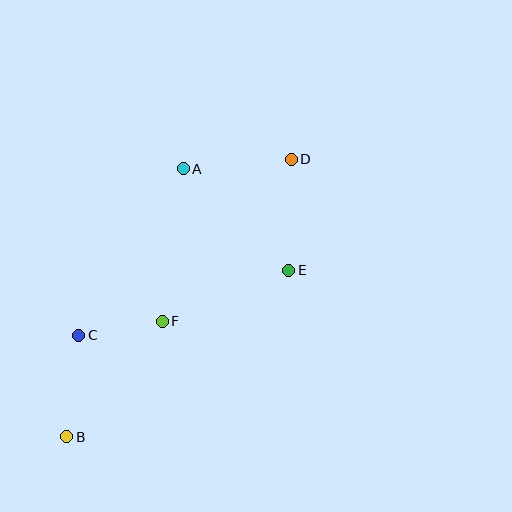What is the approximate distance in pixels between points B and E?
The distance between B and E is approximately 278 pixels.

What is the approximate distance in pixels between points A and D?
The distance between A and D is approximately 108 pixels.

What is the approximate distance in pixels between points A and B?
The distance between A and B is approximately 293 pixels.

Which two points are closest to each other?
Points C and F are closest to each other.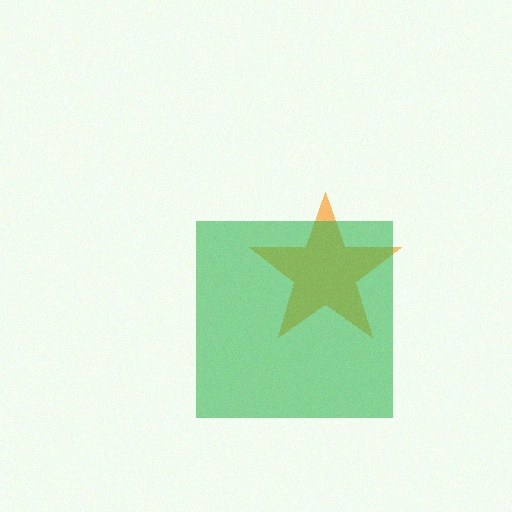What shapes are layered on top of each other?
The layered shapes are: an orange star, a green square.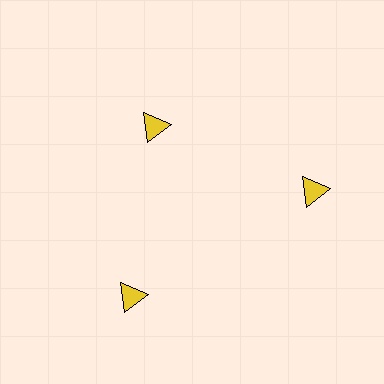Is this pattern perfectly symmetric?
No. The 3 yellow triangles are arranged in a ring, but one element near the 11 o'clock position is pulled inward toward the center, breaking the 3-fold rotational symmetry.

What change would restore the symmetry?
The symmetry would be restored by moving it outward, back onto the ring so that all 3 triangles sit at equal angles and equal distance from the center.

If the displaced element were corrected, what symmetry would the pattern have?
It would have 3-fold rotational symmetry — the pattern would map onto itself every 120 degrees.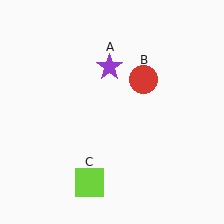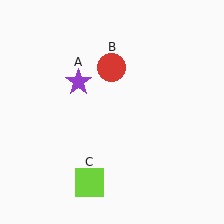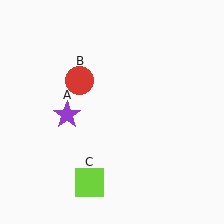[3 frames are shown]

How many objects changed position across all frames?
2 objects changed position: purple star (object A), red circle (object B).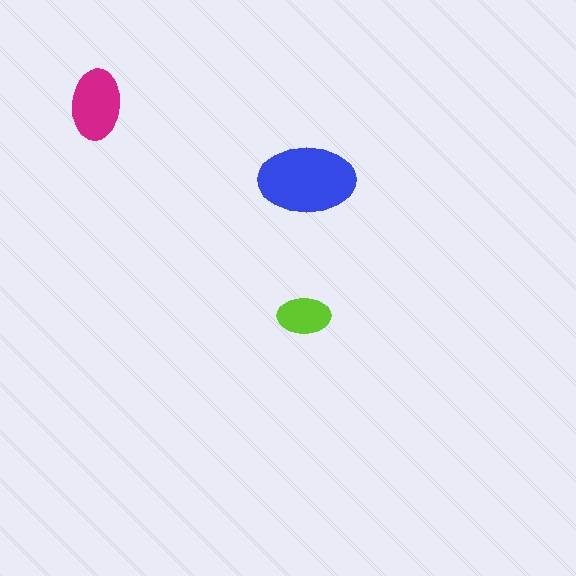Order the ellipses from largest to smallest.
the blue one, the magenta one, the lime one.